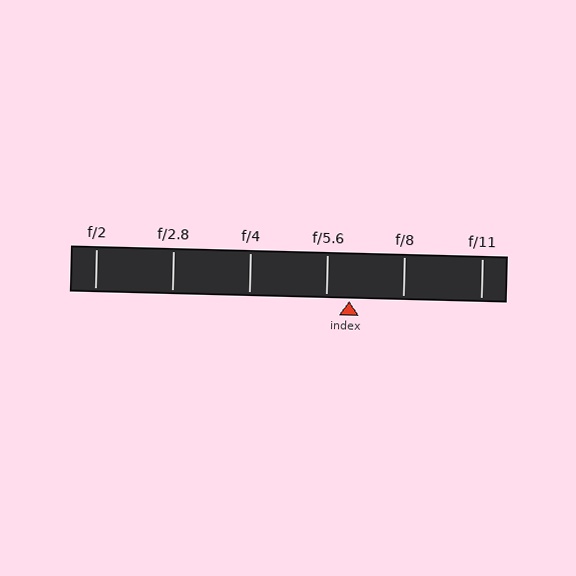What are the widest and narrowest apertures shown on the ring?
The widest aperture shown is f/2 and the narrowest is f/11.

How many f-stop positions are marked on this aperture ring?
There are 6 f-stop positions marked.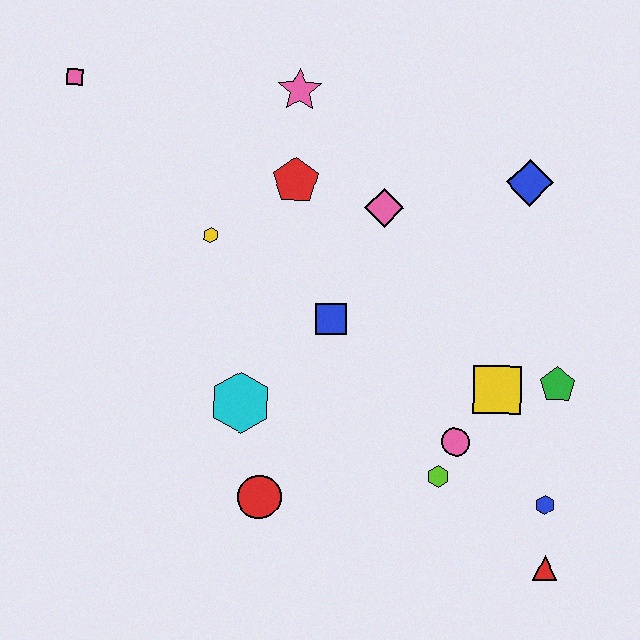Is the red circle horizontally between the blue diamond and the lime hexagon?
No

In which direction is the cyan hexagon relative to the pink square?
The cyan hexagon is below the pink square.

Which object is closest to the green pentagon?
The yellow square is closest to the green pentagon.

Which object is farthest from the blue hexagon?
The pink square is farthest from the blue hexagon.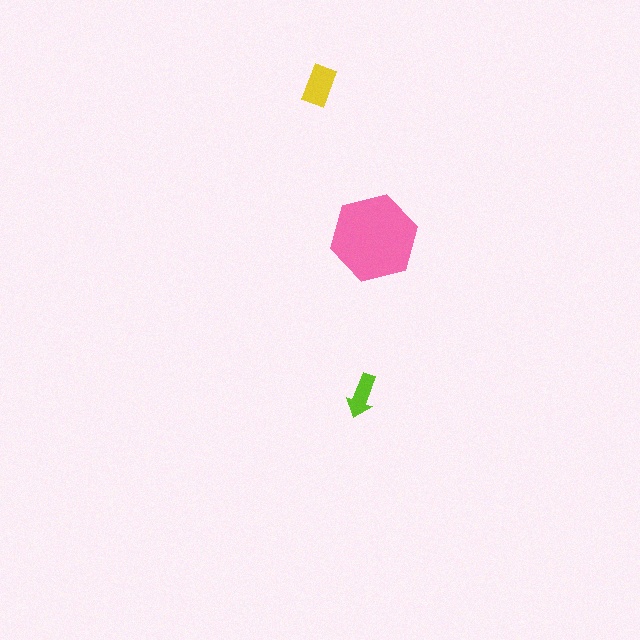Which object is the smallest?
The lime arrow.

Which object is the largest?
The pink hexagon.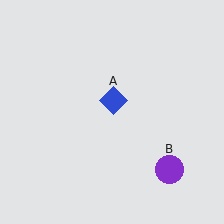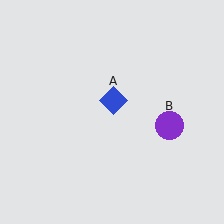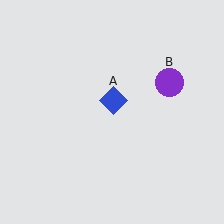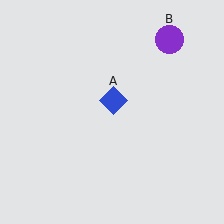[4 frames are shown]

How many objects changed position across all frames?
1 object changed position: purple circle (object B).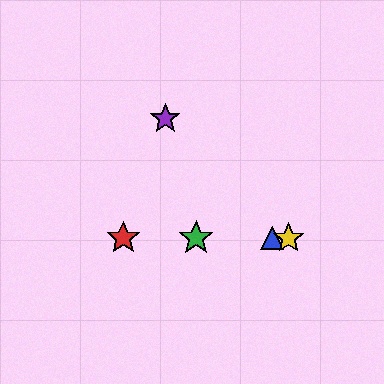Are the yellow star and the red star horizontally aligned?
Yes, both are at y≈238.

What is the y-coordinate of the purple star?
The purple star is at y≈119.